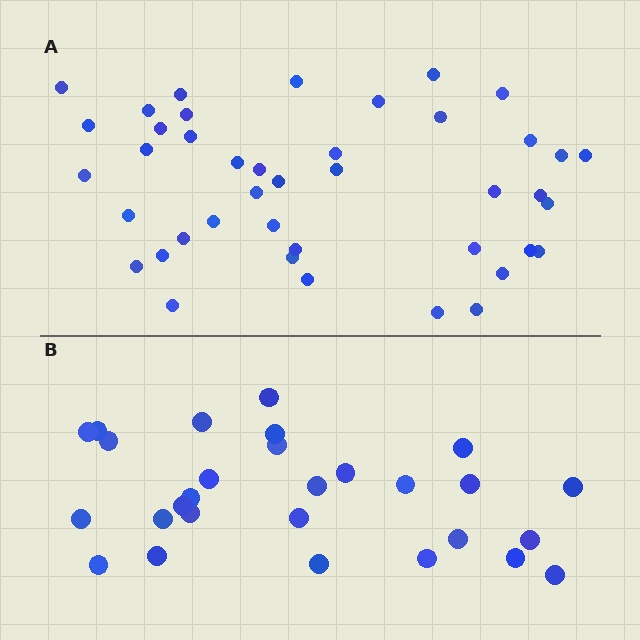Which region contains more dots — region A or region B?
Region A (the top region) has more dots.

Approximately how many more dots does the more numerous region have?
Region A has approximately 15 more dots than region B.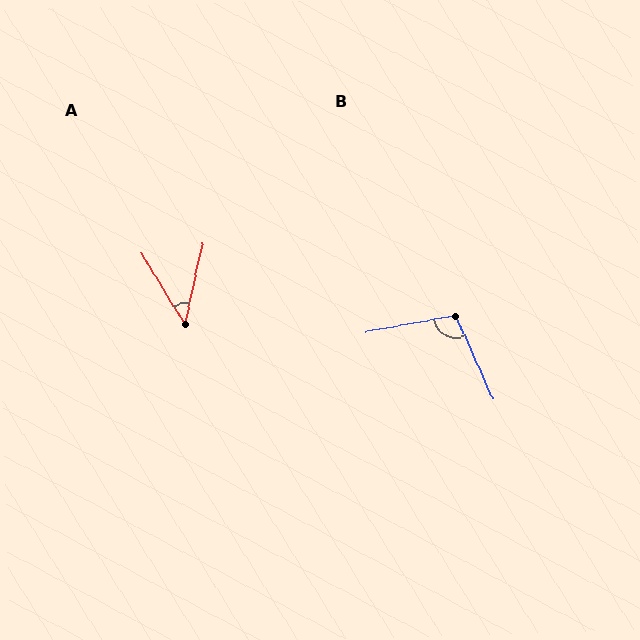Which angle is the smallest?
A, at approximately 43 degrees.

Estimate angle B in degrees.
Approximately 104 degrees.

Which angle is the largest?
B, at approximately 104 degrees.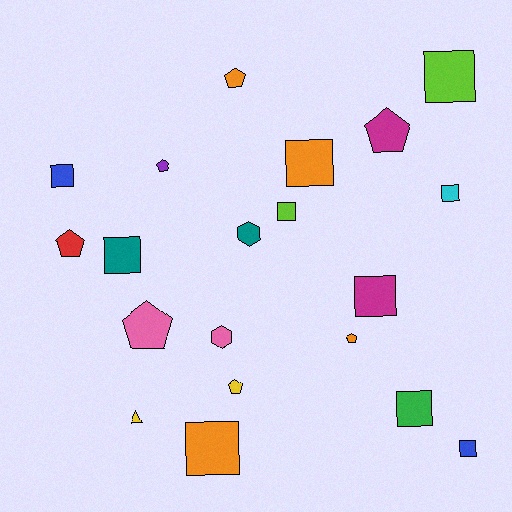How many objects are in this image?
There are 20 objects.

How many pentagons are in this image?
There are 7 pentagons.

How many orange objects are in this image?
There are 4 orange objects.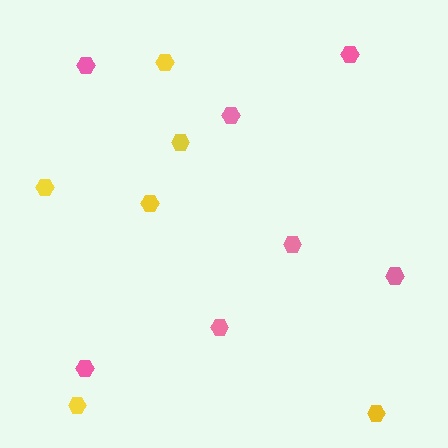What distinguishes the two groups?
There are 2 groups: one group of yellow hexagons (6) and one group of pink hexagons (7).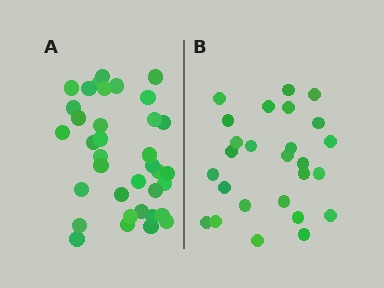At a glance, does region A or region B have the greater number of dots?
Region A (the left region) has more dots.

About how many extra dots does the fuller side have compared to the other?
Region A has roughly 10 or so more dots than region B.